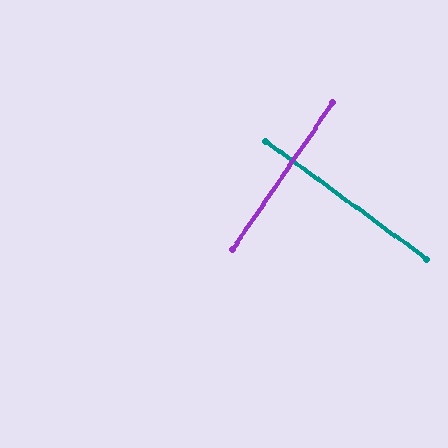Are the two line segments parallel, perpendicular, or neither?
Perpendicular — they meet at approximately 88°.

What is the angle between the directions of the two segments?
Approximately 88 degrees.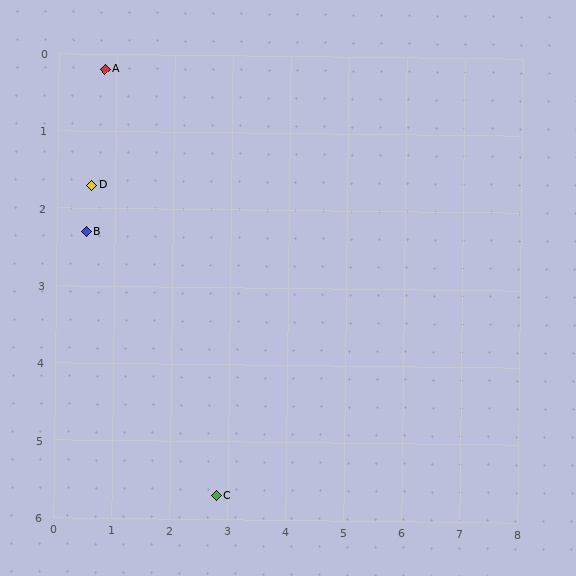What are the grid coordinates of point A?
Point A is at approximately (0.8, 0.2).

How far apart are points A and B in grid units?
Points A and B are about 2.1 grid units apart.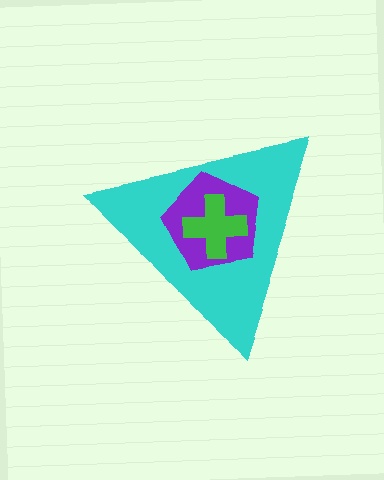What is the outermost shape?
The cyan triangle.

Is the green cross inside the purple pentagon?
Yes.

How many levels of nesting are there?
3.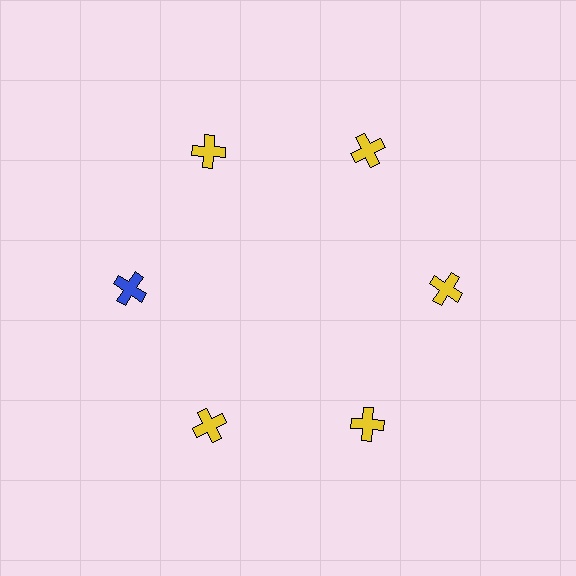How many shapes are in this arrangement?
There are 6 shapes arranged in a ring pattern.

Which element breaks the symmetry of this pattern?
The blue cross at roughly the 9 o'clock position breaks the symmetry. All other shapes are yellow crosses.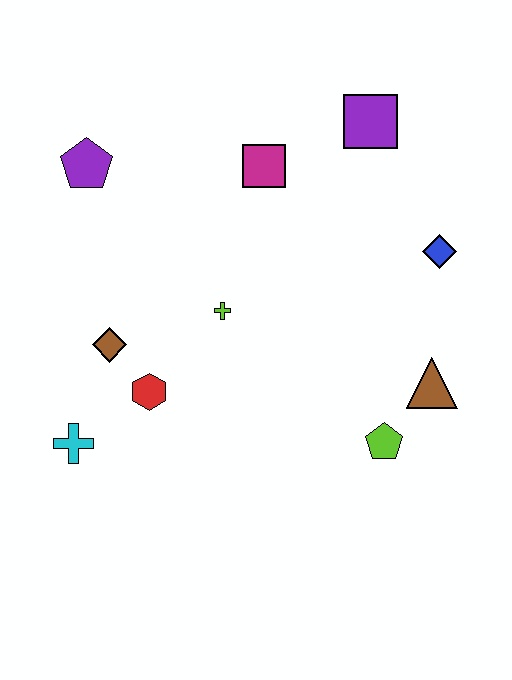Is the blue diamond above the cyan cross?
Yes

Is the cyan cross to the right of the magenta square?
No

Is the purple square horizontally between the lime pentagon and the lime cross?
Yes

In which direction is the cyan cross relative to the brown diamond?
The cyan cross is below the brown diamond.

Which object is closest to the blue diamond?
The brown triangle is closest to the blue diamond.